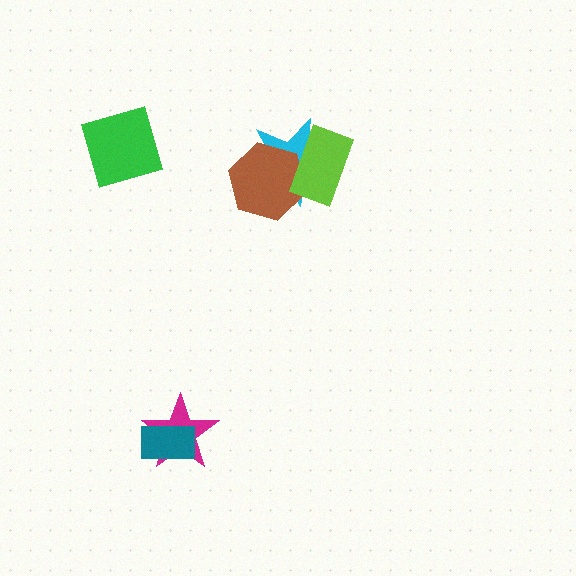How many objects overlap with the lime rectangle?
2 objects overlap with the lime rectangle.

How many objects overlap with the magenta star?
1 object overlaps with the magenta star.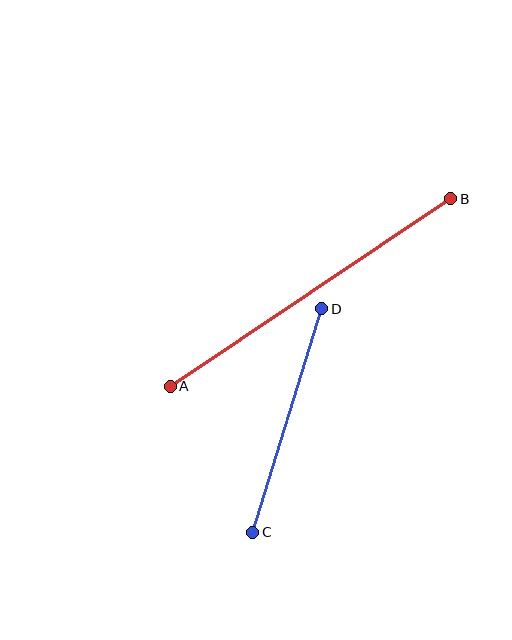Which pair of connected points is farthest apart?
Points A and B are farthest apart.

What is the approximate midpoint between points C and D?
The midpoint is at approximately (287, 421) pixels.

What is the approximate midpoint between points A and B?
The midpoint is at approximately (310, 293) pixels.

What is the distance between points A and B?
The distance is approximately 337 pixels.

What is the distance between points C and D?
The distance is approximately 234 pixels.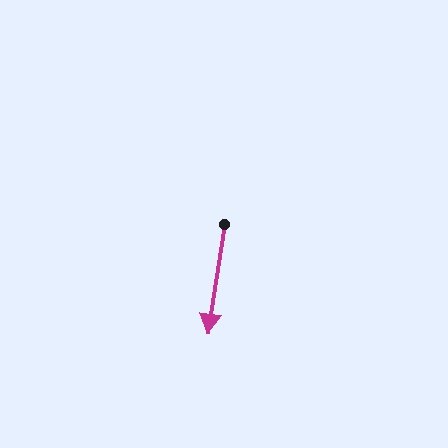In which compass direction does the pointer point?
South.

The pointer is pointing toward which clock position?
Roughly 6 o'clock.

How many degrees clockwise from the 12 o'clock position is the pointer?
Approximately 188 degrees.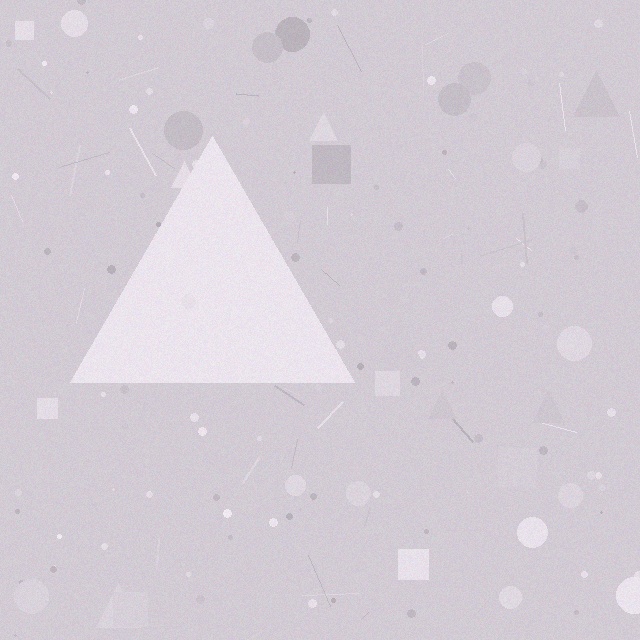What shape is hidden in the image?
A triangle is hidden in the image.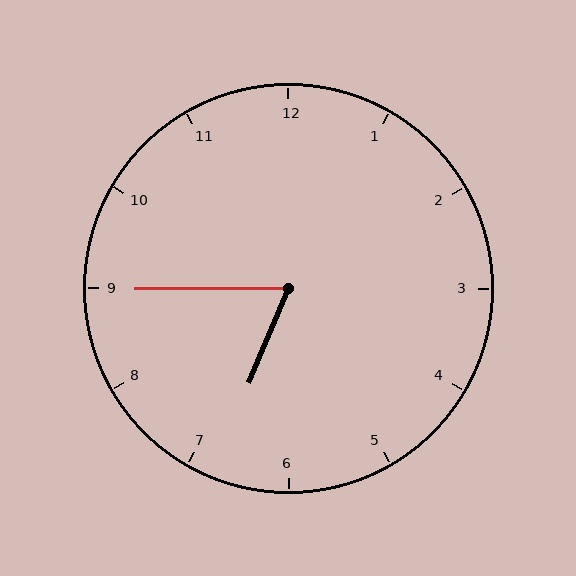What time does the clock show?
6:45.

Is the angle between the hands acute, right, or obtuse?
It is acute.